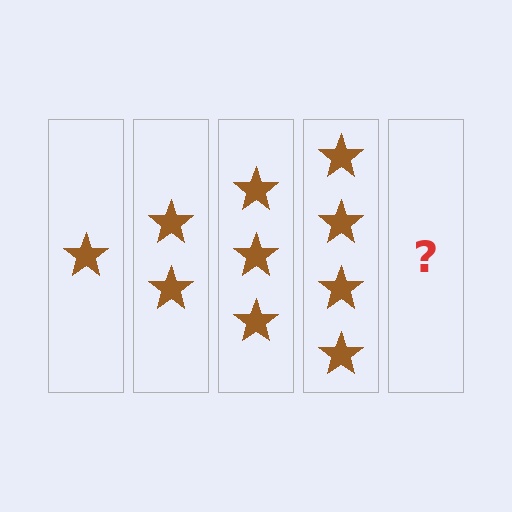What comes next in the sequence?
The next element should be 5 stars.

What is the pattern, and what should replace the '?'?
The pattern is that each step adds one more star. The '?' should be 5 stars.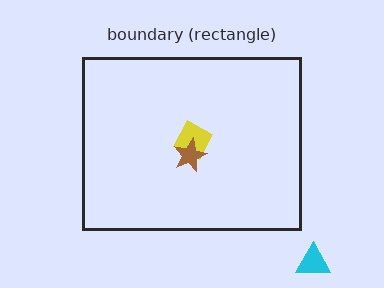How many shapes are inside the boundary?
2 inside, 1 outside.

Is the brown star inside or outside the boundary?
Inside.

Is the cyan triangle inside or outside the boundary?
Outside.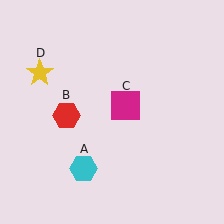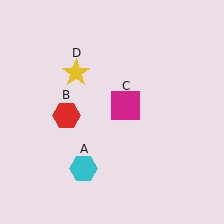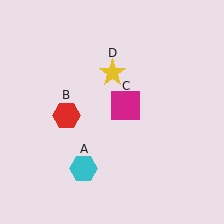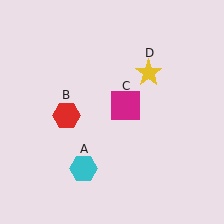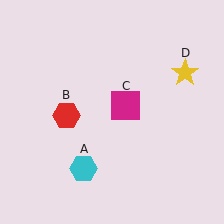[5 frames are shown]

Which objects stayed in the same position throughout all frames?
Cyan hexagon (object A) and red hexagon (object B) and magenta square (object C) remained stationary.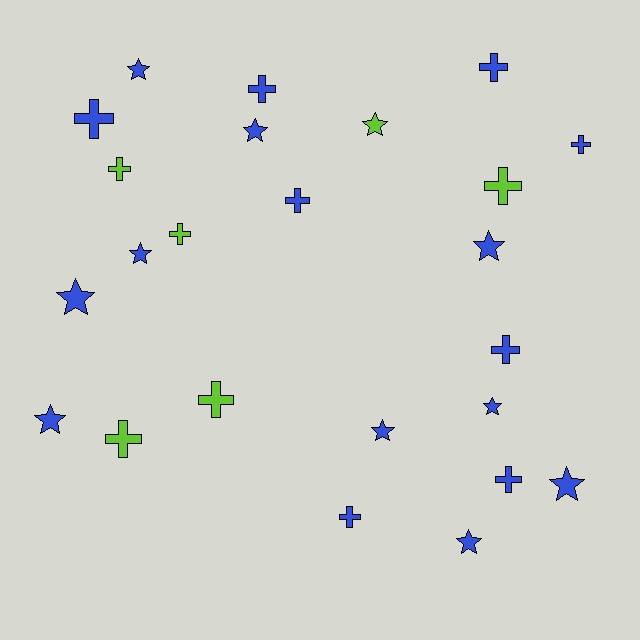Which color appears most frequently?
Blue, with 18 objects.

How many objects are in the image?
There are 24 objects.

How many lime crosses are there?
There are 5 lime crosses.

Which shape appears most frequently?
Cross, with 13 objects.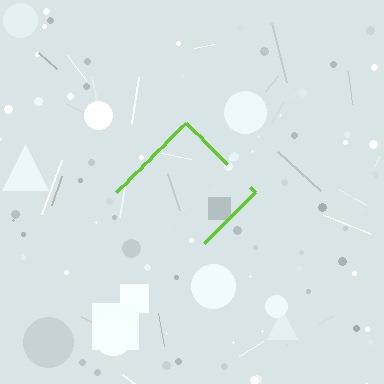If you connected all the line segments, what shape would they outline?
They would outline a diamond.